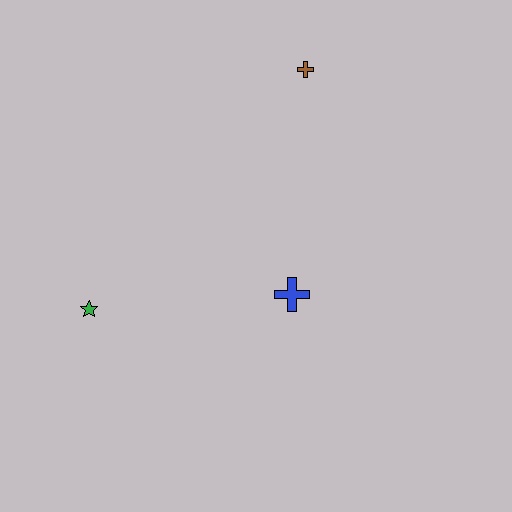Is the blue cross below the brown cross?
Yes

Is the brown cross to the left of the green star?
No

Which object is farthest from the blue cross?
The brown cross is farthest from the blue cross.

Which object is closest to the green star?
The blue cross is closest to the green star.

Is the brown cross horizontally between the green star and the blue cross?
No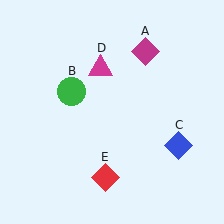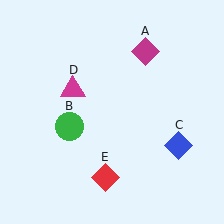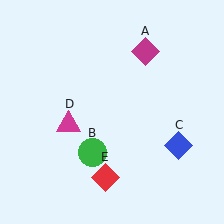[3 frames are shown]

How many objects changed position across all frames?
2 objects changed position: green circle (object B), magenta triangle (object D).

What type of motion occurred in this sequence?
The green circle (object B), magenta triangle (object D) rotated counterclockwise around the center of the scene.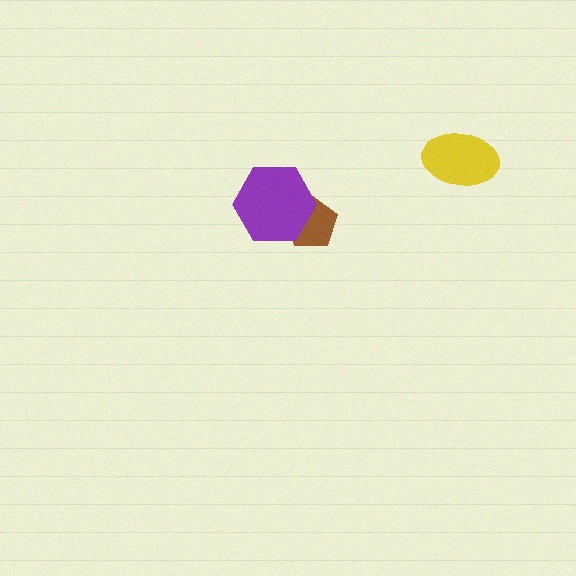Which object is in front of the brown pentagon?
The purple hexagon is in front of the brown pentagon.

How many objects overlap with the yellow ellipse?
0 objects overlap with the yellow ellipse.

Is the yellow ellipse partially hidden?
No, no other shape covers it.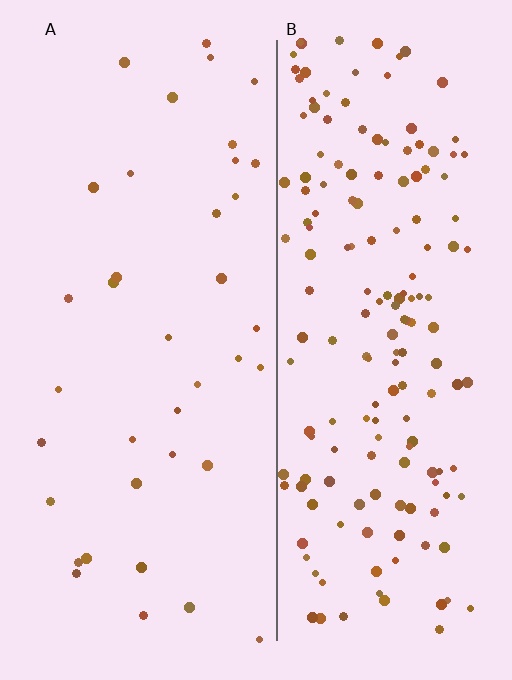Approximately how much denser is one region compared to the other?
Approximately 4.6× — region B over region A.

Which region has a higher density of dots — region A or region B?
B (the right).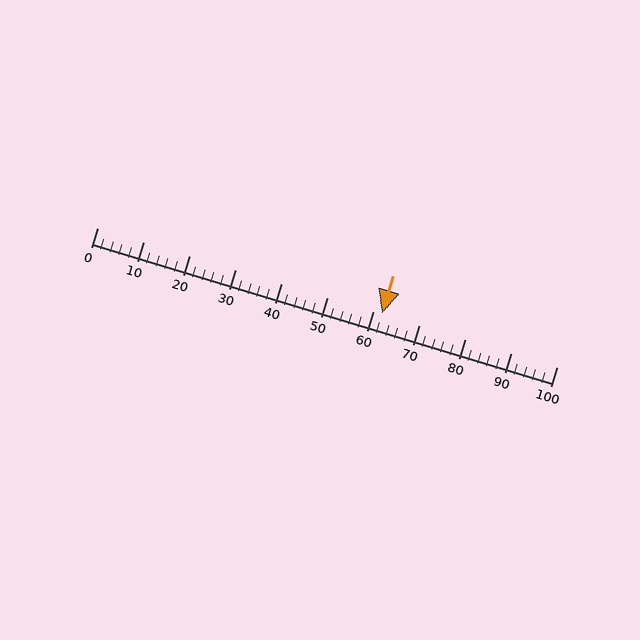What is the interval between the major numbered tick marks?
The major tick marks are spaced 10 units apart.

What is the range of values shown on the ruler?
The ruler shows values from 0 to 100.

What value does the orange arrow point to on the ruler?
The orange arrow points to approximately 62.